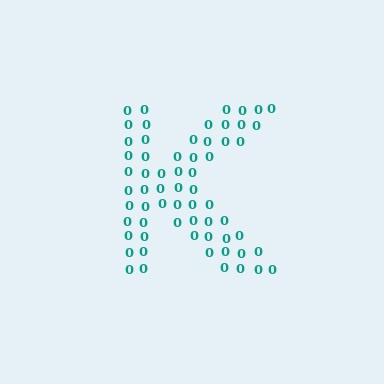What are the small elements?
The small elements are digit 0's.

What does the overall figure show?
The overall figure shows the letter K.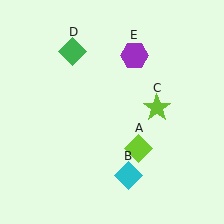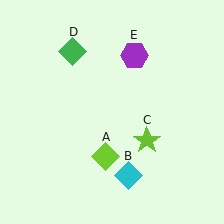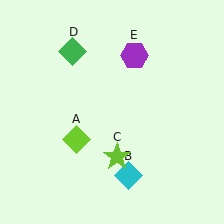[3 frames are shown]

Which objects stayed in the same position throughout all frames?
Cyan diamond (object B) and green diamond (object D) and purple hexagon (object E) remained stationary.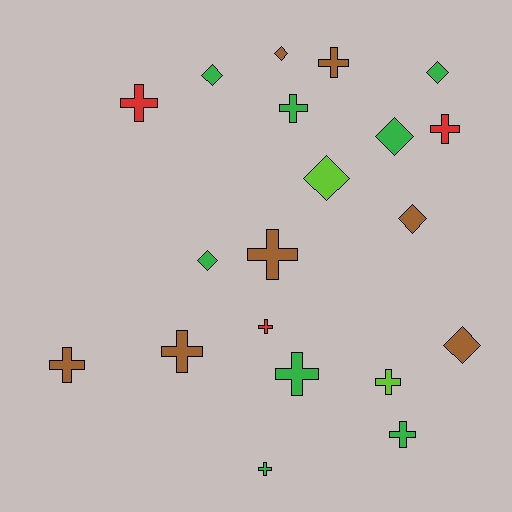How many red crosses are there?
There are 3 red crosses.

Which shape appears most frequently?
Cross, with 12 objects.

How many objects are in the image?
There are 20 objects.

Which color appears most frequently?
Green, with 8 objects.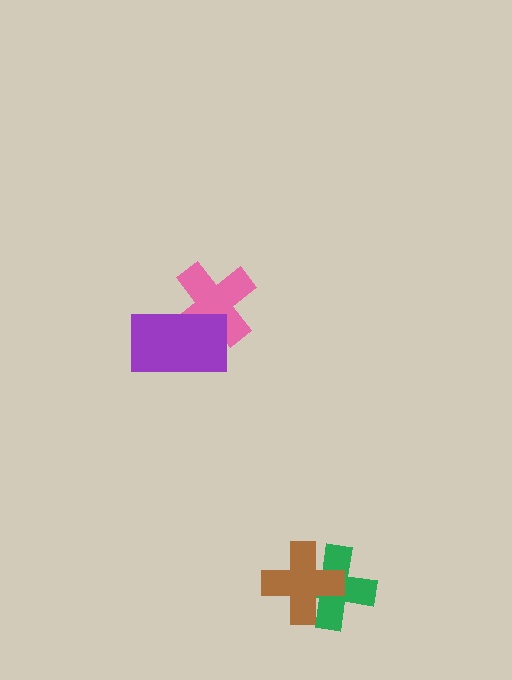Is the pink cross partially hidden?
Yes, it is partially covered by another shape.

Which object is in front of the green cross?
The brown cross is in front of the green cross.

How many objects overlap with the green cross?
1 object overlaps with the green cross.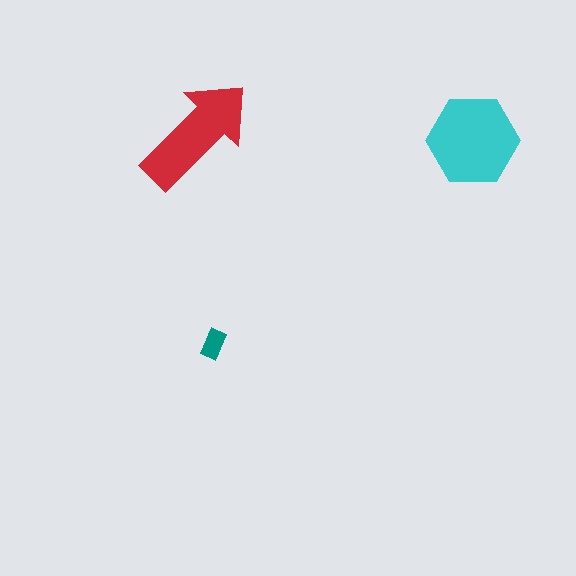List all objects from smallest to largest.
The teal rectangle, the red arrow, the cyan hexagon.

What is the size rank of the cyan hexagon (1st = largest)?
1st.